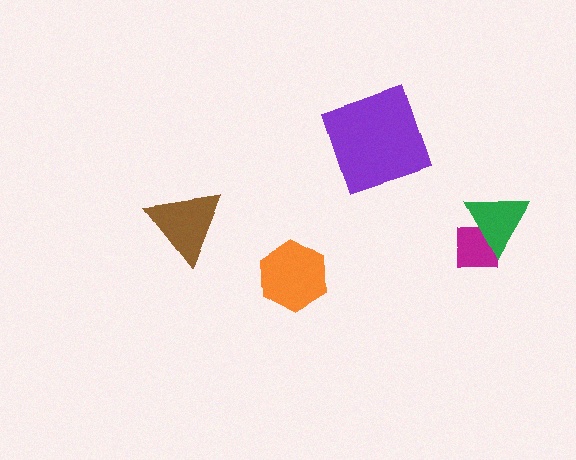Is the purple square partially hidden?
No, no other shape covers it.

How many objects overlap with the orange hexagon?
0 objects overlap with the orange hexagon.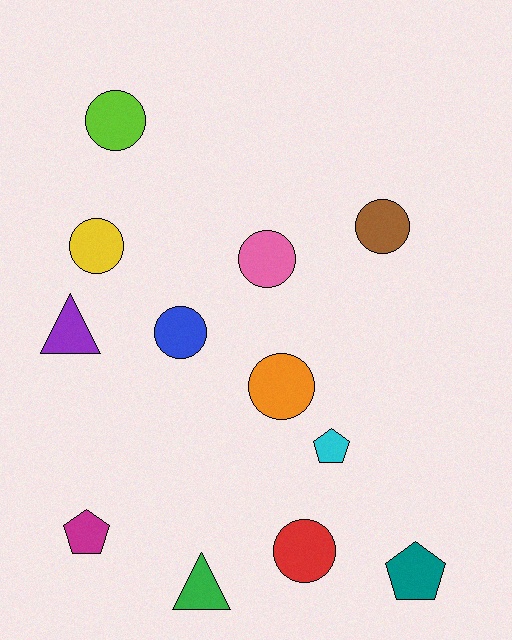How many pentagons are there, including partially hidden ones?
There are 3 pentagons.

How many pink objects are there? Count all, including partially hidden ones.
There is 1 pink object.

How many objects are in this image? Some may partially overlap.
There are 12 objects.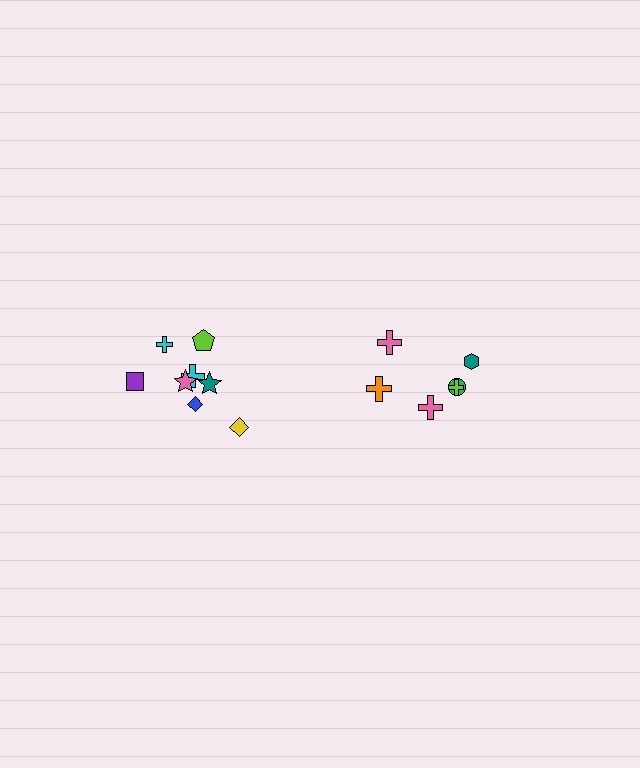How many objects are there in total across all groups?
There are 14 objects.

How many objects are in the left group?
There are 8 objects.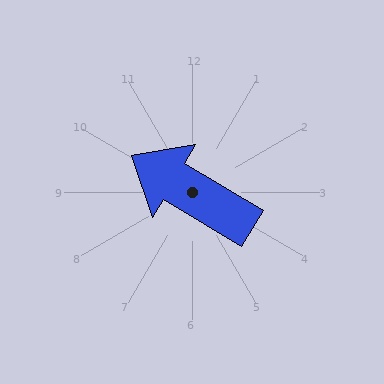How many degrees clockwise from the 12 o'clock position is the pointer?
Approximately 301 degrees.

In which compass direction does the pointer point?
Northwest.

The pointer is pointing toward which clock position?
Roughly 10 o'clock.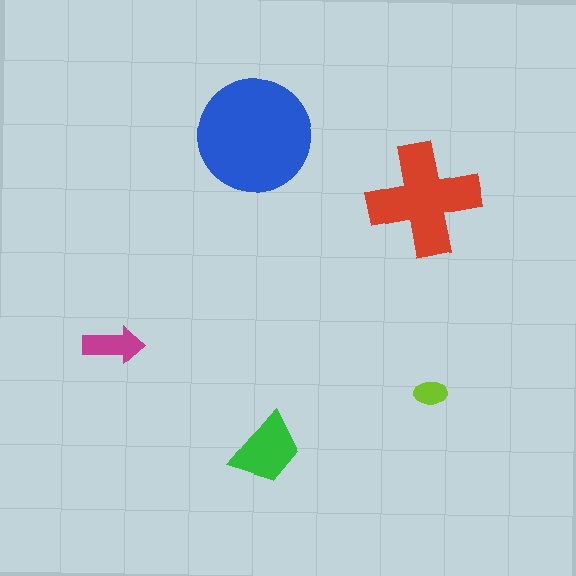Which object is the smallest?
The lime ellipse.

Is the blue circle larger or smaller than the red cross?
Larger.